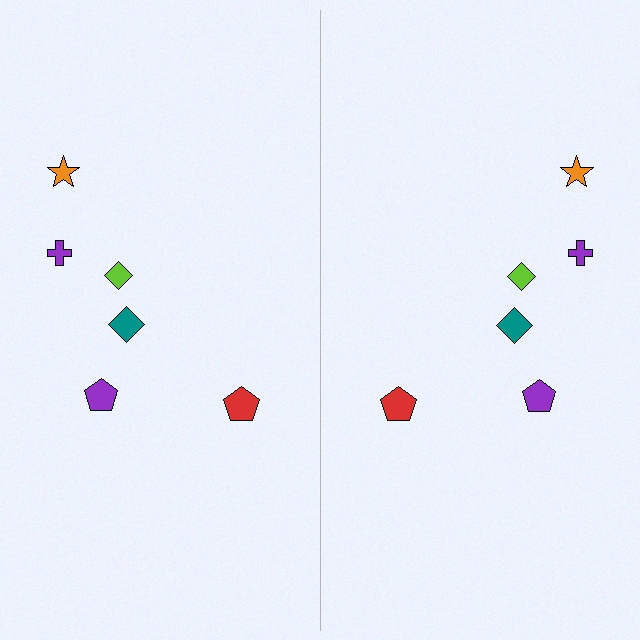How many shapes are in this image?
There are 12 shapes in this image.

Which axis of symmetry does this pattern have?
The pattern has a vertical axis of symmetry running through the center of the image.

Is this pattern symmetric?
Yes, this pattern has bilateral (reflection) symmetry.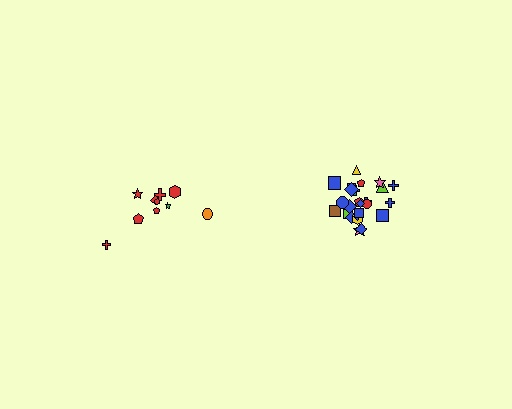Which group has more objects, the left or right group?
The right group.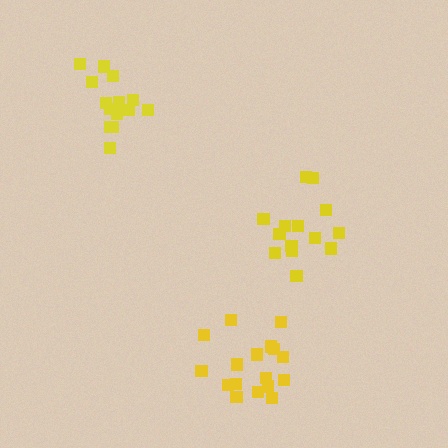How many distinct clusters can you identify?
There are 3 distinct clusters.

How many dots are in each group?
Group 1: 14 dots, Group 2: 17 dots, Group 3: 14 dots (45 total).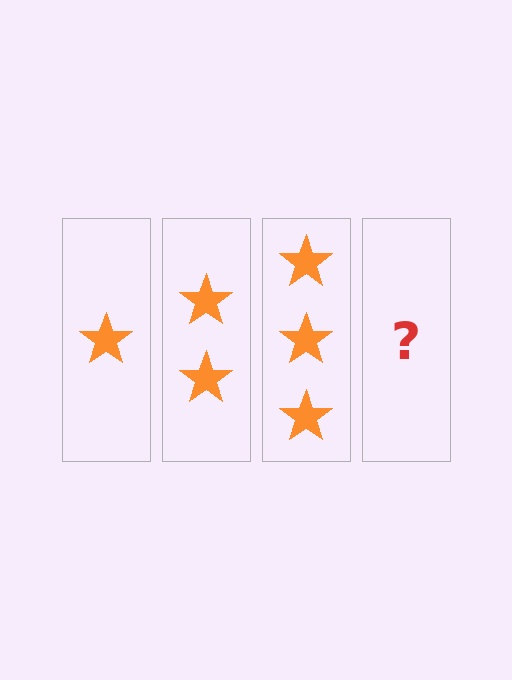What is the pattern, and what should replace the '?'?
The pattern is that each step adds one more star. The '?' should be 4 stars.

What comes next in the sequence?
The next element should be 4 stars.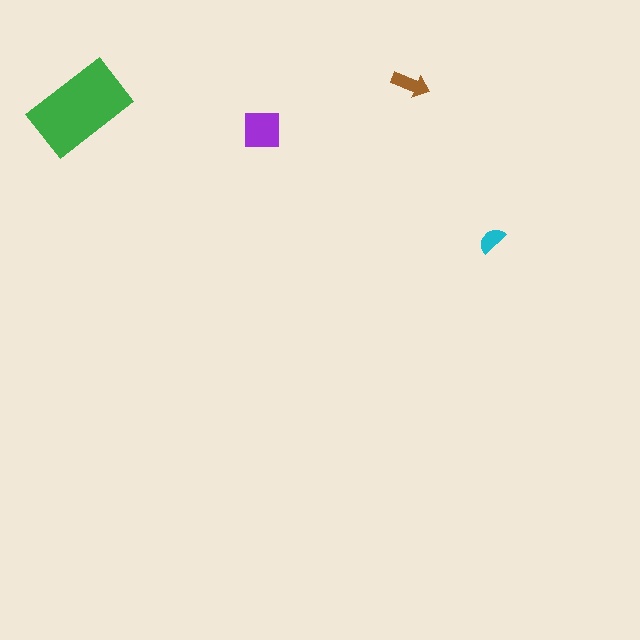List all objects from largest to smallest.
The green rectangle, the purple square, the brown arrow, the cyan semicircle.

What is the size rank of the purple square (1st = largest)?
2nd.